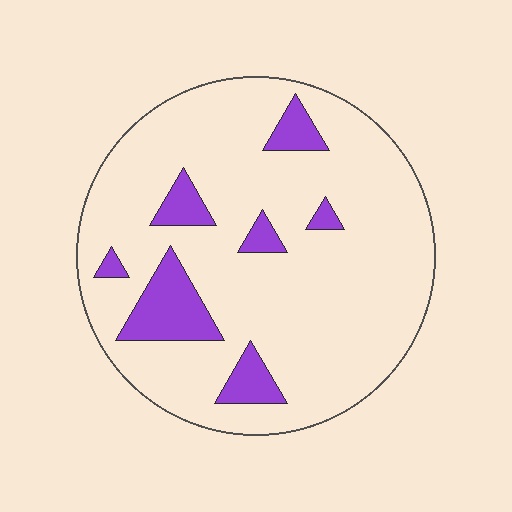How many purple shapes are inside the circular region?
7.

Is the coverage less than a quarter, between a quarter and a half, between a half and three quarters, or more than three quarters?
Less than a quarter.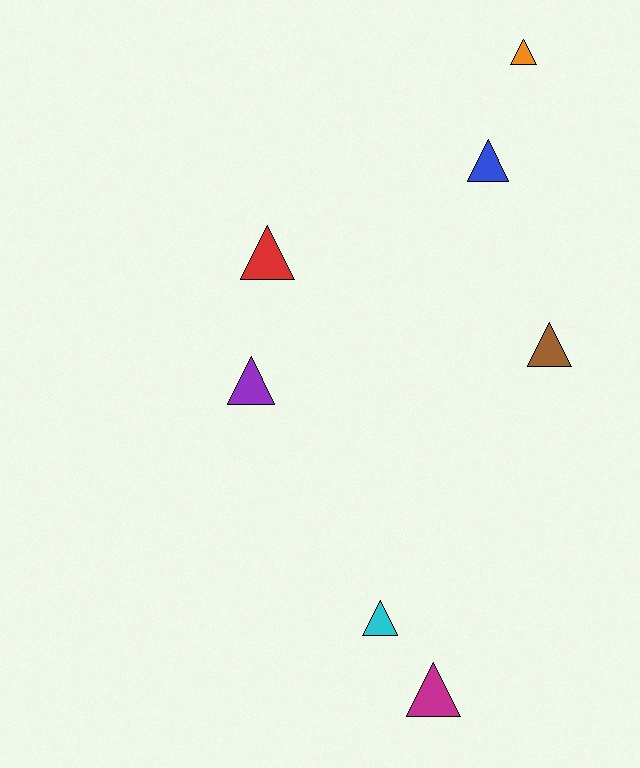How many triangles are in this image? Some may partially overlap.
There are 7 triangles.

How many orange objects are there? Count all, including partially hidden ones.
There is 1 orange object.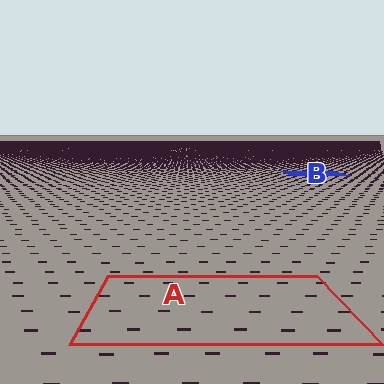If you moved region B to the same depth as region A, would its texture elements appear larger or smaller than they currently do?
They would appear larger. At a closer depth, the same texture elements are projected at a bigger on-screen size.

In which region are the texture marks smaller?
The texture marks are smaller in region B, because it is farther away.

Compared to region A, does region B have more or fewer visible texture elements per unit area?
Region B has more texture elements per unit area — they are packed more densely because it is farther away.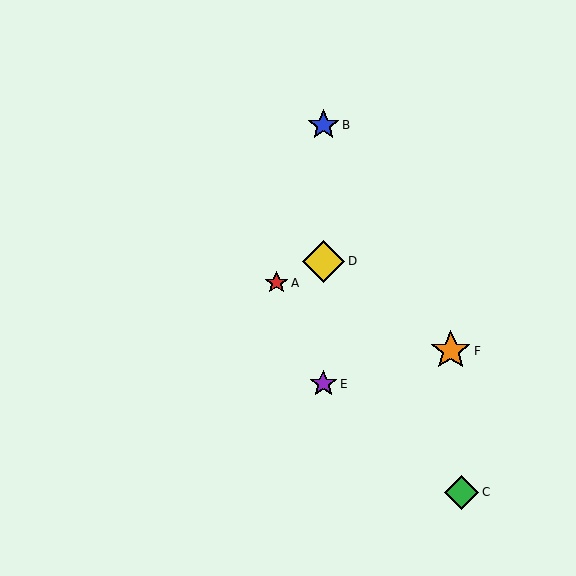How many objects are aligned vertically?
3 objects (B, D, E) are aligned vertically.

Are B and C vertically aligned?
No, B is at x≈323 and C is at x≈462.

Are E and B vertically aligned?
Yes, both are at x≈323.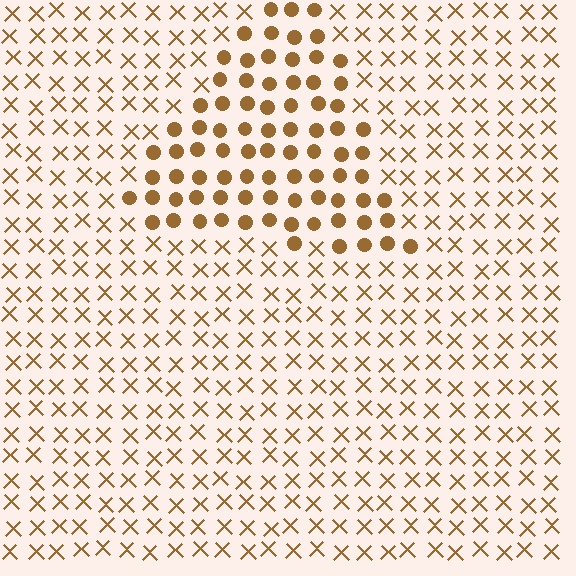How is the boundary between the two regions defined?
The boundary is defined by a change in element shape: circles inside vs. X marks outside. All elements share the same color and spacing.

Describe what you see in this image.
The image is filled with small brown elements arranged in a uniform grid. A triangle-shaped region contains circles, while the surrounding area contains X marks. The boundary is defined purely by the change in element shape.